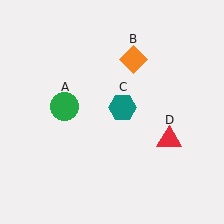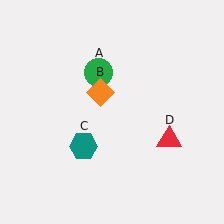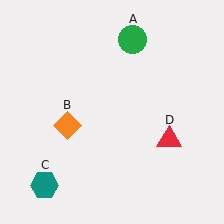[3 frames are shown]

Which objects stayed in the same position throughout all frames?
Red triangle (object D) remained stationary.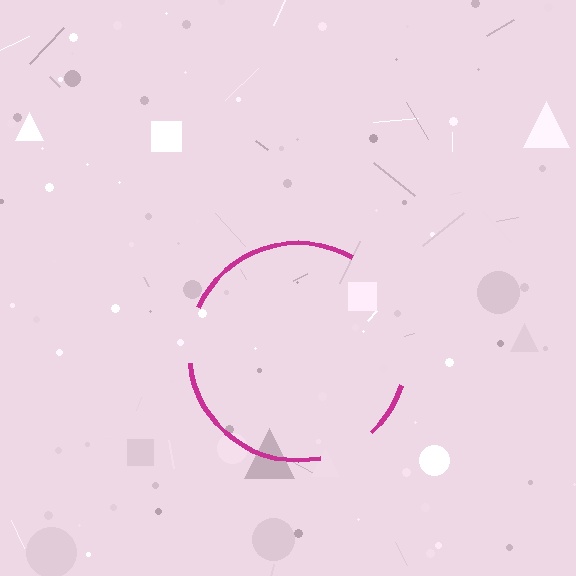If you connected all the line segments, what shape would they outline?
They would outline a circle.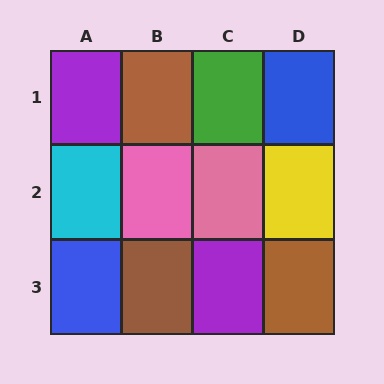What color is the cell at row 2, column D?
Yellow.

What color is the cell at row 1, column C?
Green.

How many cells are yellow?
1 cell is yellow.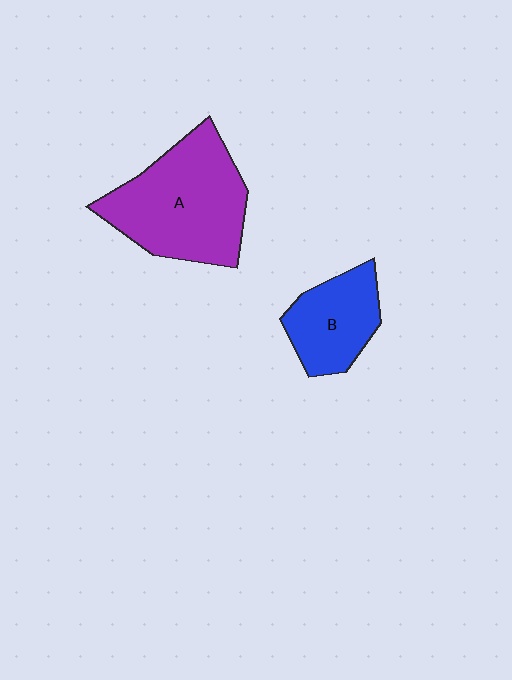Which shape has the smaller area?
Shape B (blue).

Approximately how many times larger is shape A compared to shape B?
Approximately 1.8 times.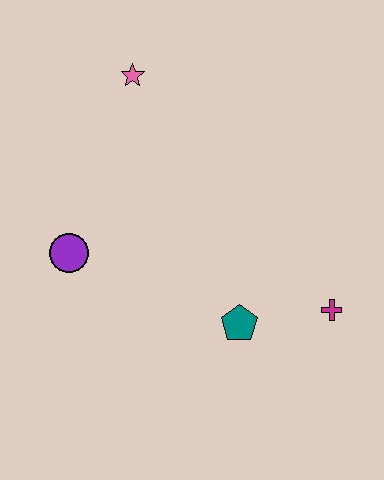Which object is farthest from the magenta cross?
The pink star is farthest from the magenta cross.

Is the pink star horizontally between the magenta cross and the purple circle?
Yes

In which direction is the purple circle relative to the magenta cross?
The purple circle is to the left of the magenta cross.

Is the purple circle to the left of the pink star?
Yes